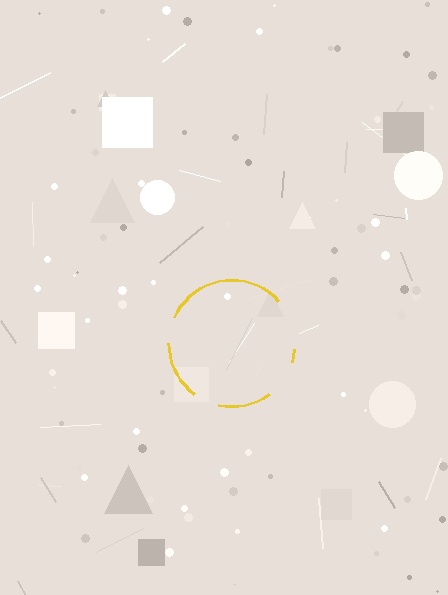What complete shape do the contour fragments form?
The contour fragments form a circle.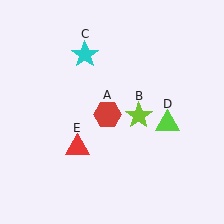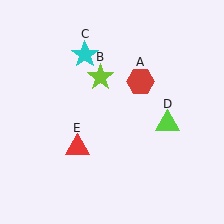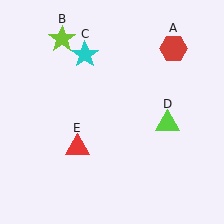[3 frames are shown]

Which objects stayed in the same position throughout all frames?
Cyan star (object C) and lime triangle (object D) and red triangle (object E) remained stationary.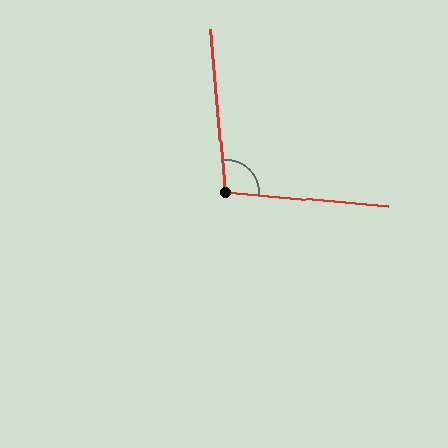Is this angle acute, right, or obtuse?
It is obtuse.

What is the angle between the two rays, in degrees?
Approximately 101 degrees.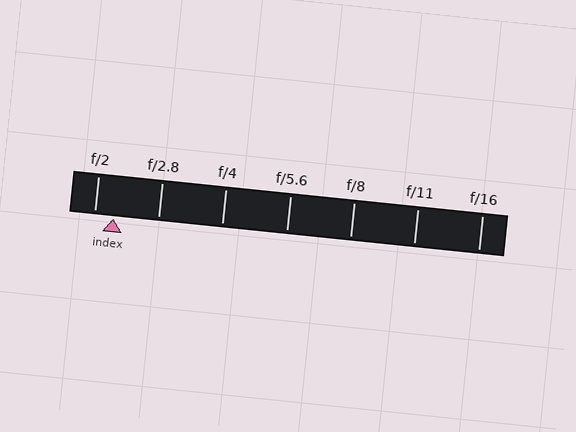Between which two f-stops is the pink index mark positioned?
The index mark is between f/2 and f/2.8.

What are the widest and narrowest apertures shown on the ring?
The widest aperture shown is f/2 and the narrowest is f/16.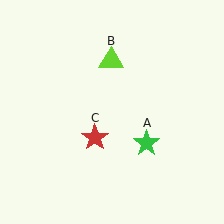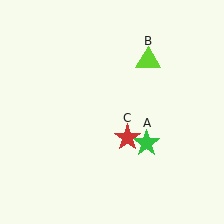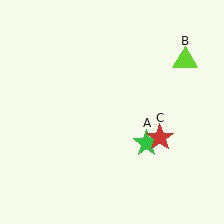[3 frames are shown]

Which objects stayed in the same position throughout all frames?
Green star (object A) remained stationary.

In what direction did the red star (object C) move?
The red star (object C) moved right.